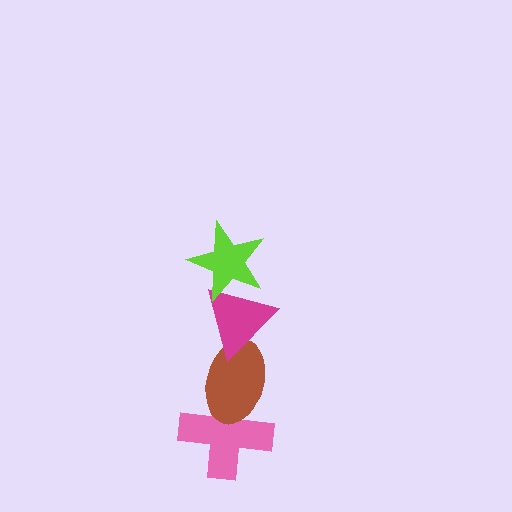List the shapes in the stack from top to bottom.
From top to bottom: the lime star, the magenta triangle, the brown ellipse, the pink cross.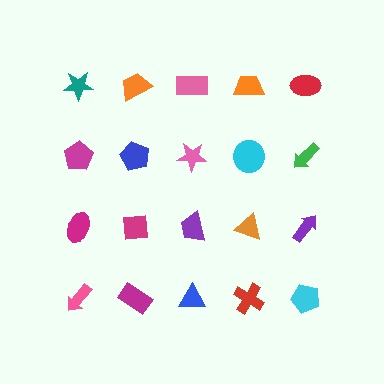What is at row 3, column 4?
An orange triangle.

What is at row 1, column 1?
A teal star.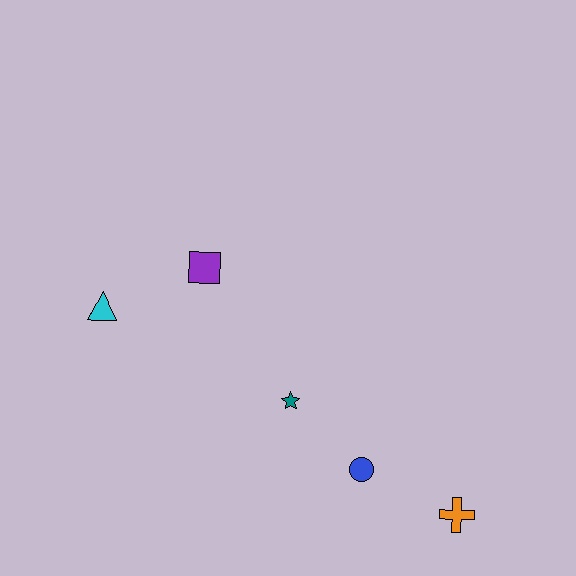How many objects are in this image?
There are 5 objects.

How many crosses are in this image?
There is 1 cross.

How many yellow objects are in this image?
There are no yellow objects.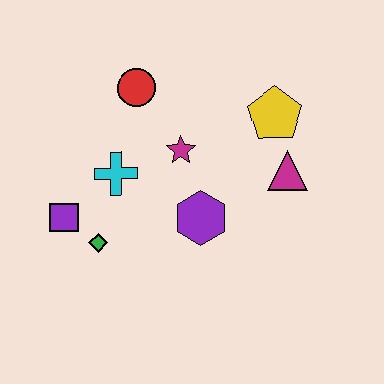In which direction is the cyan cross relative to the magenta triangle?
The cyan cross is to the left of the magenta triangle.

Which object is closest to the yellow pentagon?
The magenta triangle is closest to the yellow pentagon.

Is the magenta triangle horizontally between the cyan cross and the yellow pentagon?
No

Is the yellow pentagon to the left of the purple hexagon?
No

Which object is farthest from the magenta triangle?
The purple square is farthest from the magenta triangle.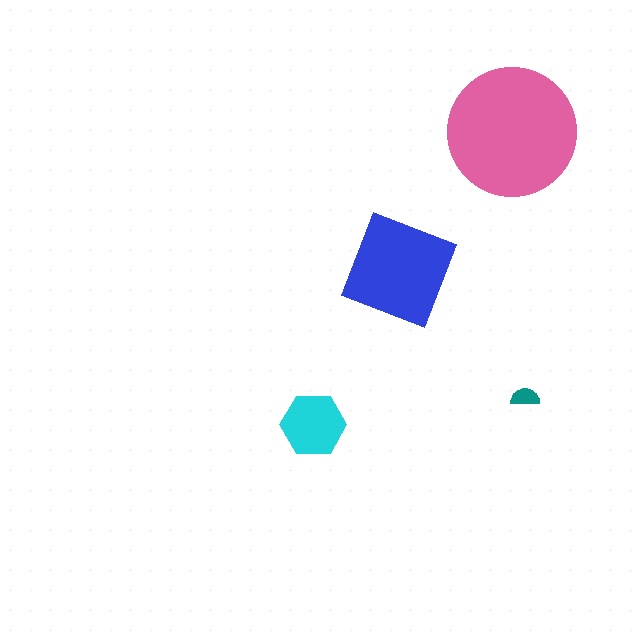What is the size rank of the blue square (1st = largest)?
2nd.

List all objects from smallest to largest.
The teal semicircle, the cyan hexagon, the blue square, the pink circle.